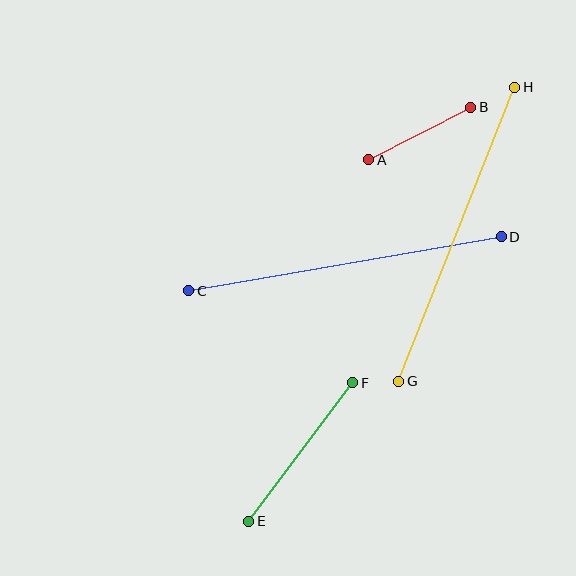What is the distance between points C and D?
The distance is approximately 317 pixels.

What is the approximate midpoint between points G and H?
The midpoint is at approximately (457, 234) pixels.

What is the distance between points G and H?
The distance is approximately 316 pixels.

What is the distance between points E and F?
The distance is approximately 173 pixels.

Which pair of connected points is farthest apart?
Points C and D are farthest apart.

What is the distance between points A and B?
The distance is approximately 115 pixels.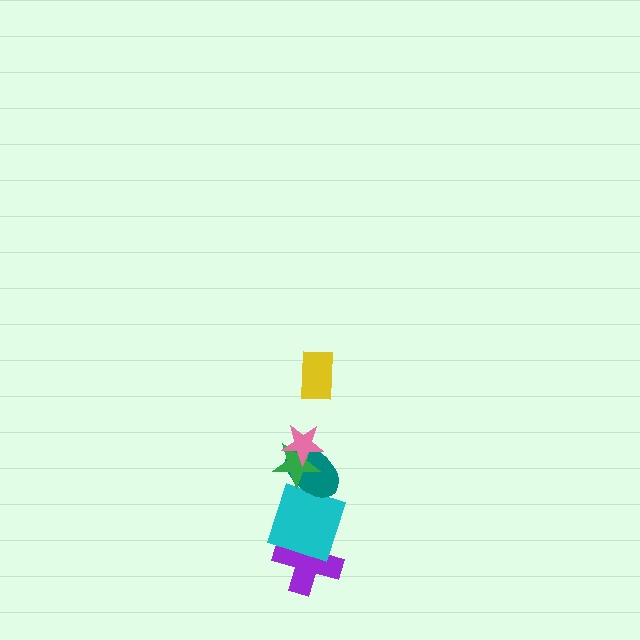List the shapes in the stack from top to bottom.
From top to bottom: the yellow rectangle, the pink star, the green star, the teal ellipse, the cyan square, the purple cross.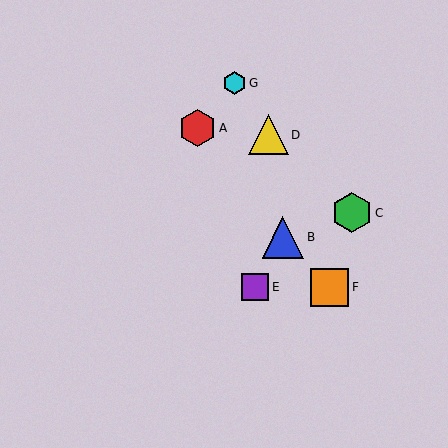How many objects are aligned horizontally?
2 objects (E, F) are aligned horizontally.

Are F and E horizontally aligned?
Yes, both are at y≈287.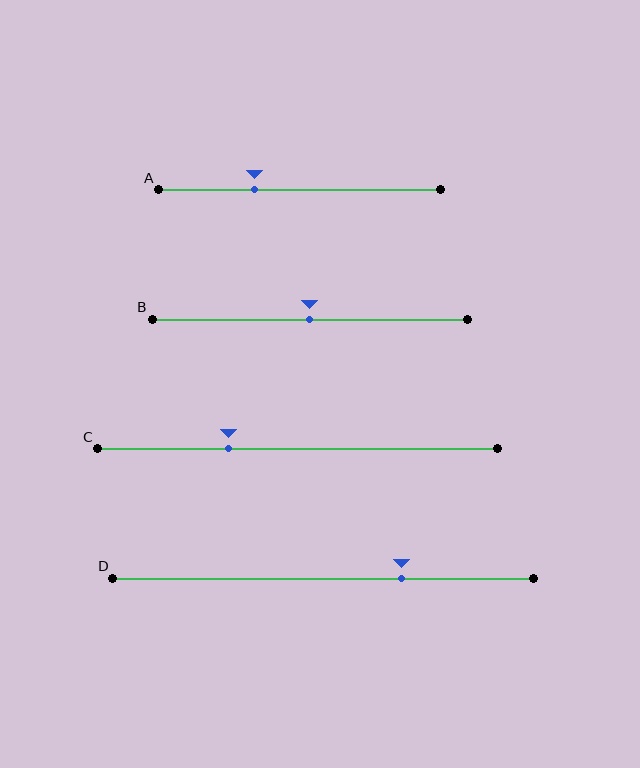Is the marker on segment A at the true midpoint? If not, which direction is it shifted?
No, the marker on segment A is shifted to the left by about 16% of the segment length.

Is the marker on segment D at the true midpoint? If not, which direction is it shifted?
No, the marker on segment D is shifted to the right by about 19% of the segment length.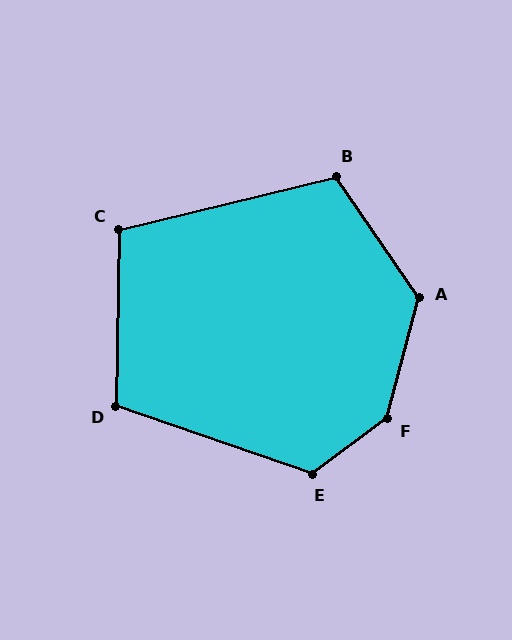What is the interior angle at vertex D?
Approximately 108 degrees (obtuse).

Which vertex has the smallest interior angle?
C, at approximately 105 degrees.